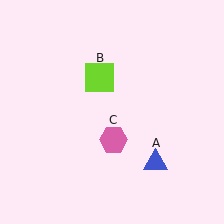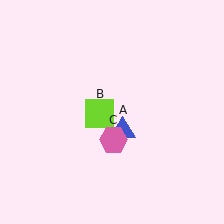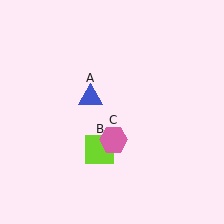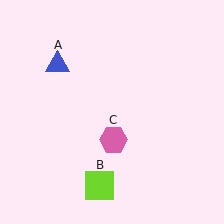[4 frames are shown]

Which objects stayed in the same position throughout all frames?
Pink hexagon (object C) remained stationary.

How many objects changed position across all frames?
2 objects changed position: blue triangle (object A), lime square (object B).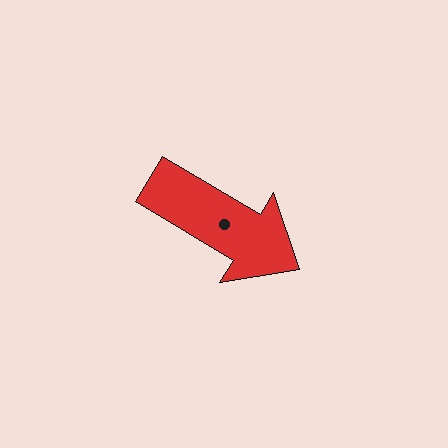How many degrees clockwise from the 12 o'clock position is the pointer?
Approximately 121 degrees.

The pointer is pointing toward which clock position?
Roughly 4 o'clock.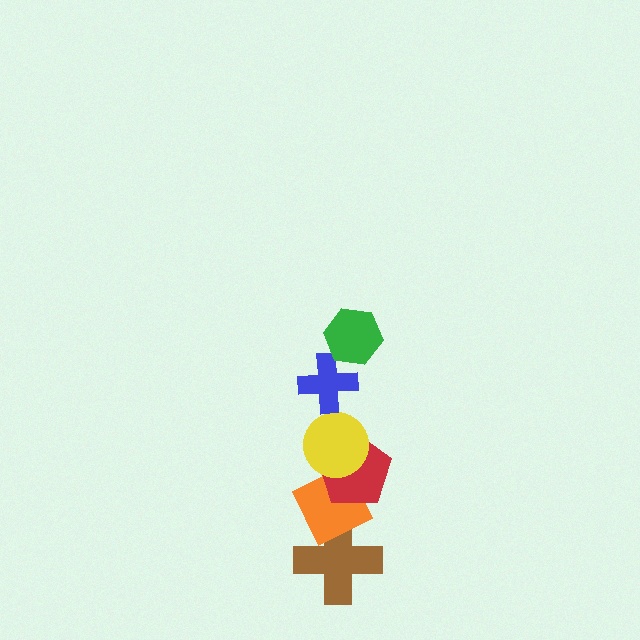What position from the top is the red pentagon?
The red pentagon is 4th from the top.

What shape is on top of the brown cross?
The orange diamond is on top of the brown cross.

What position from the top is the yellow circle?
The yellow circle is 3rd from the top.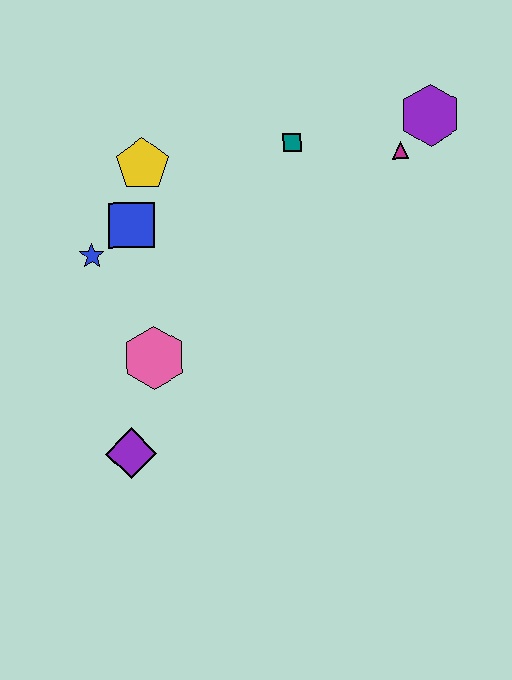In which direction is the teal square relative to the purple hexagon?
The teal square is to the left of the purple hexagon.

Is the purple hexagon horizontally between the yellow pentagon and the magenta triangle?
No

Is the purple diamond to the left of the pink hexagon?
Yes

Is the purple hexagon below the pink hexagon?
No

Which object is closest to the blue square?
The blue star is closest to the blue square.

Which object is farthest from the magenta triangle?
The purple diamond is farthest from the magenta triangle.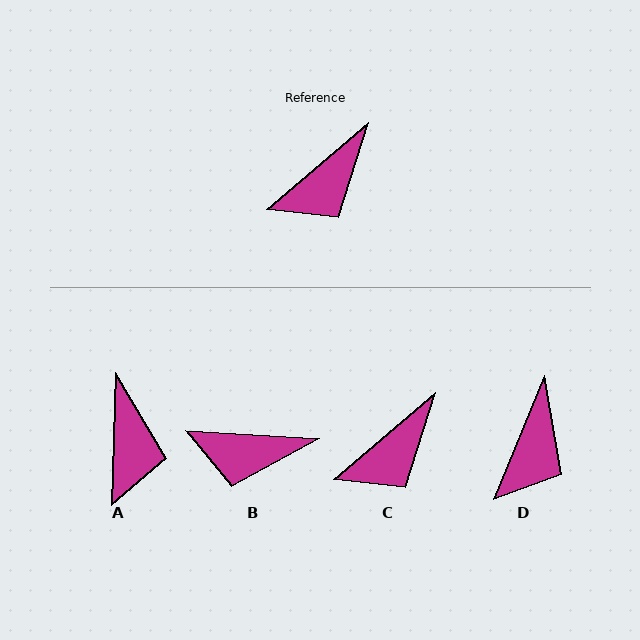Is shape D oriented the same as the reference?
No, it is off by about 27 degrees.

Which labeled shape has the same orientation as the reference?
C.